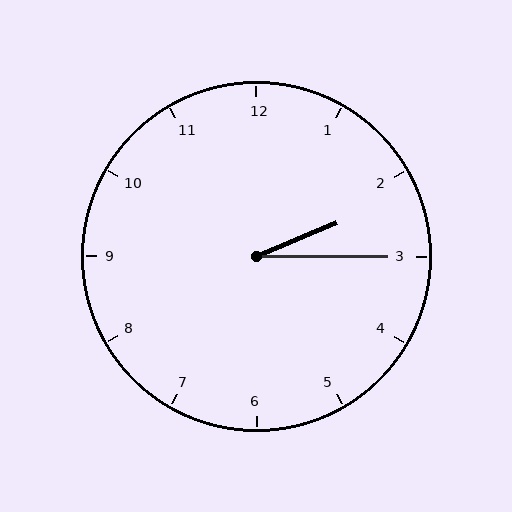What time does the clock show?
2:15.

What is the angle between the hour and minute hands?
Approximately 22 degrees.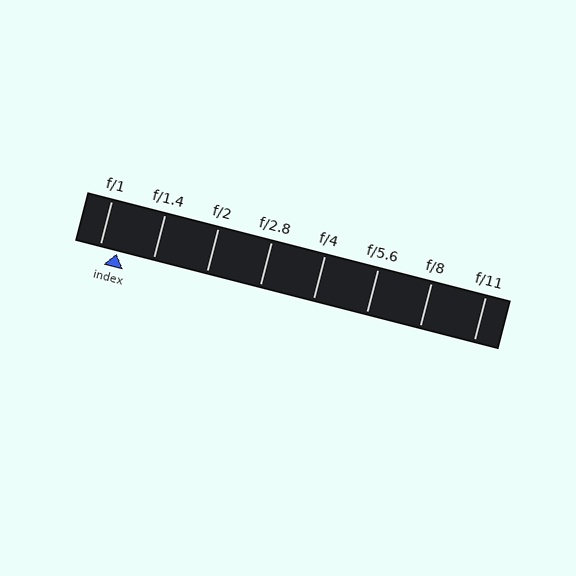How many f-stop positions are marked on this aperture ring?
There are 8 f-stop positions marked.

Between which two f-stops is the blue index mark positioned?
The index mark is between f/1 and f/1.4.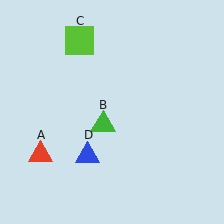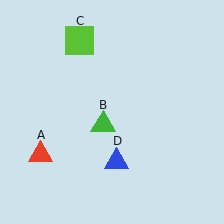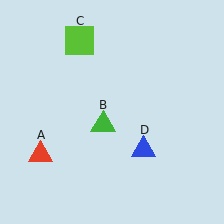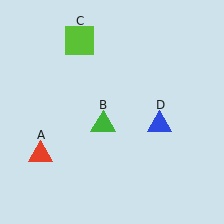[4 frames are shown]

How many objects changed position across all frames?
1 object changed position: blue triangle (object D).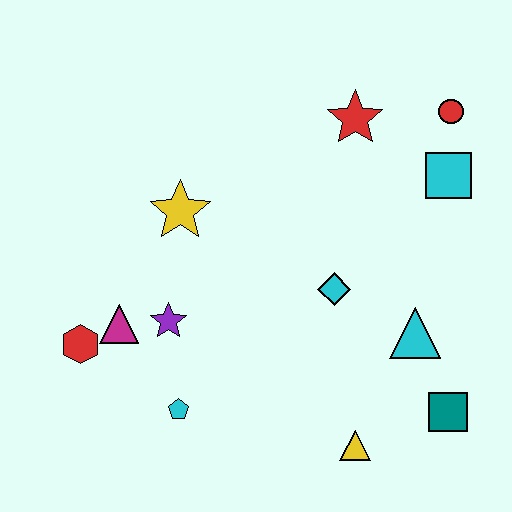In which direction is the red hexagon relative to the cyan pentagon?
The red hexagon is to the left of the cyan pentagon.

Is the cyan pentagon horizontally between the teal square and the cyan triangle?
No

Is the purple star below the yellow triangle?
No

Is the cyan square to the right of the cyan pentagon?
Yes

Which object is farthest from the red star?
The red hexagon is farthest from the red star.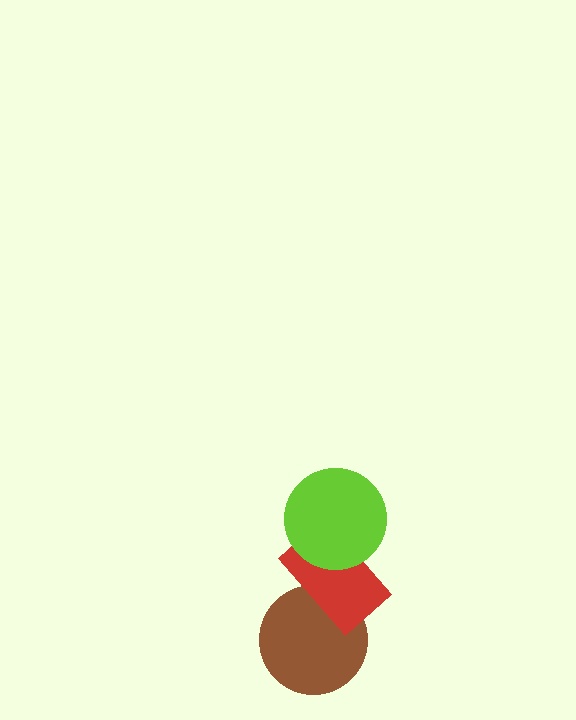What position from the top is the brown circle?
The brown circle is 3rd from the top.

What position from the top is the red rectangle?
The red rectangle is 2nd from the top.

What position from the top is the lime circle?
The lime circle is 1st from the top.